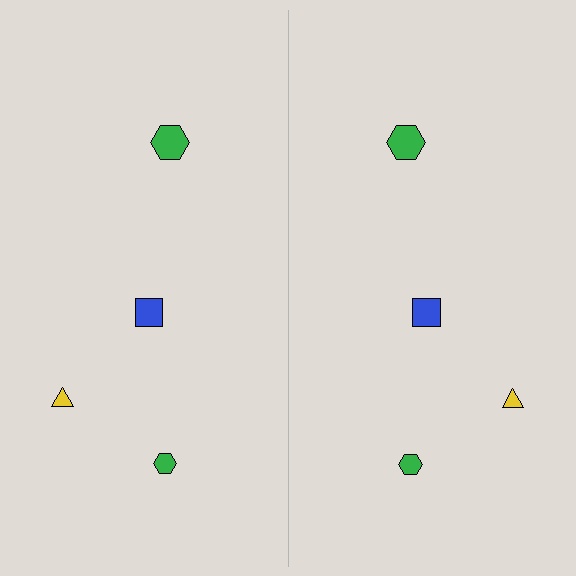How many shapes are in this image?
There are 8 shapes in this image.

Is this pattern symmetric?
Yes, this pattern has bilateral (reflection) symmetry.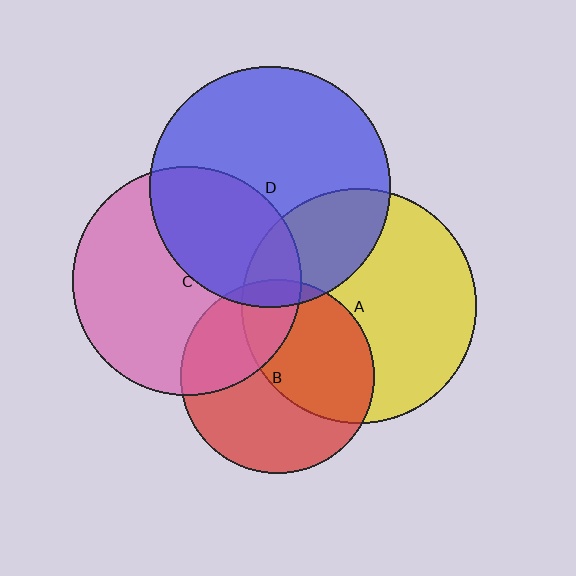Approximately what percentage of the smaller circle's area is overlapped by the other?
Approximately 5%.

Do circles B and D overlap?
Yes.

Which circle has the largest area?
Circle D (blue).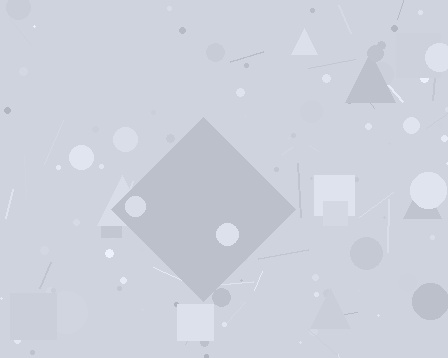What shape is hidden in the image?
A diamond is hidden in the image.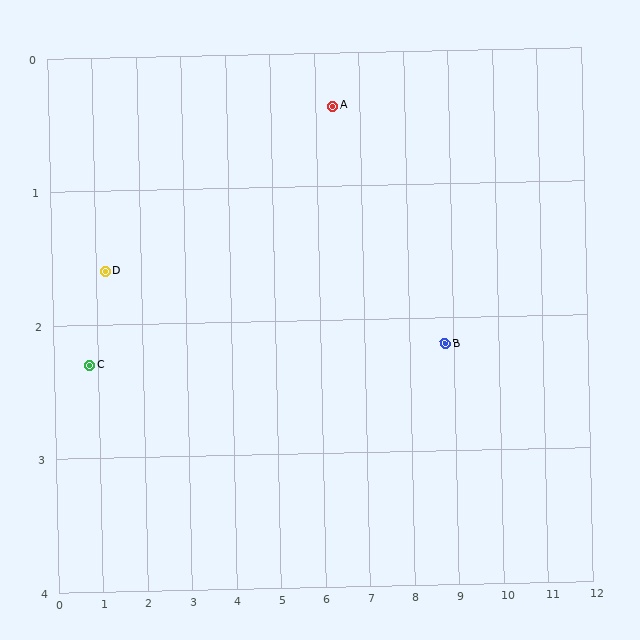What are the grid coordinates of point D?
Point D is at approximately (1.2, 1.6).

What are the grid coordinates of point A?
Point A is at approximately (6.4, 0.4).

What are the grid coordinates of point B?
Point B is at approximately (8.8, 2.2).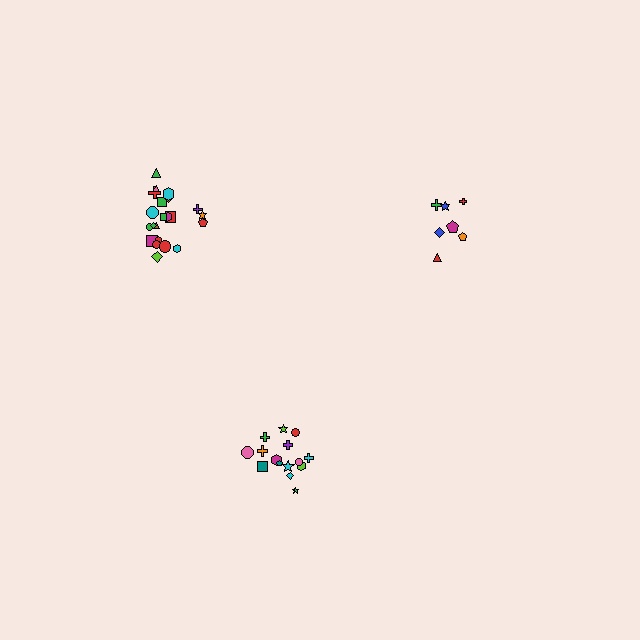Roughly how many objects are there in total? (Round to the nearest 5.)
Roughly 45 objects in total.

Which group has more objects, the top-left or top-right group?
The top-left group.